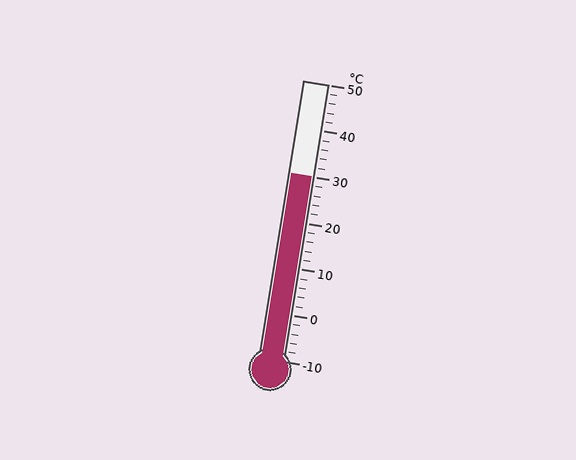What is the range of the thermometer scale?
The thermometer scale ranges from -10°C to 50°C.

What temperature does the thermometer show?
The thermometer shows approximately 30°C.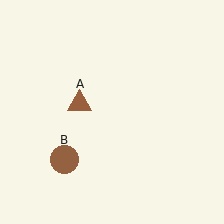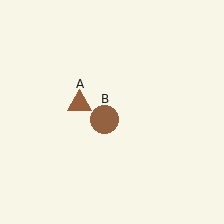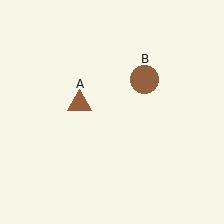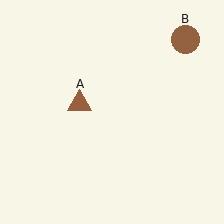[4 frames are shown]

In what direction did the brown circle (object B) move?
The brown circle (object B) moved up and to the right.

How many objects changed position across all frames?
1 object changed position: brown circle (object B).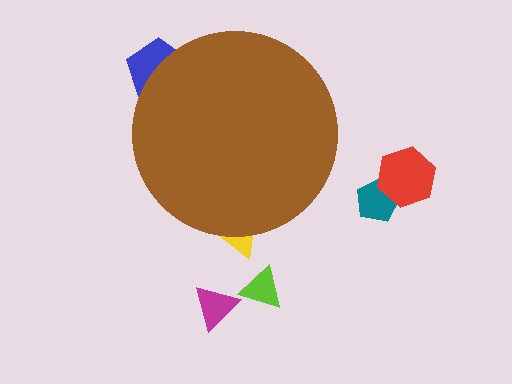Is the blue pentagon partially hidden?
Yes, the blue pentagon is partially hidden behind the brown circle.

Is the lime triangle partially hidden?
No, the lime triangle is fully visible.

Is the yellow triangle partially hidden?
Yes, the yellow triangle is partially hidden behind the brown circle.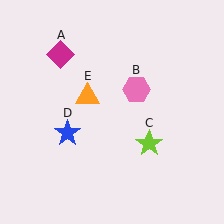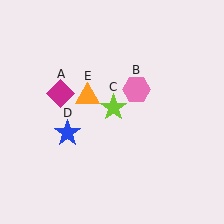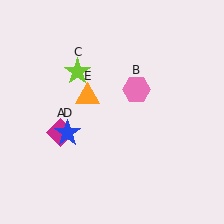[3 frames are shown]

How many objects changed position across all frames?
2 objects changed position: magenta diamond (object A), lime star (object C).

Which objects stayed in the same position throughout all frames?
Pink hexagon (object B) and blue star (object D) and orange triangle (object E) remained stationary.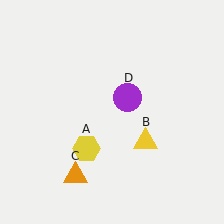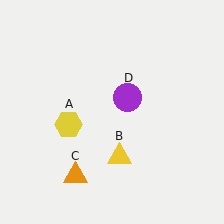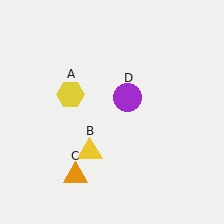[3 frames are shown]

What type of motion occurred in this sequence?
The yellow hexagon (object A), yellow triangle (object B) rotated clockwise around the center of the scene.